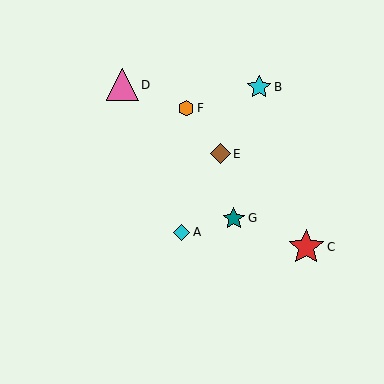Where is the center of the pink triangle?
The center of the pink triangle is at (122, 85).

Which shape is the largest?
The red star (labeled C) is the largest.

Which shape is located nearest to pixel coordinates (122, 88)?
The pink triangle (labeled D) at (122, 85) is nearest to that location.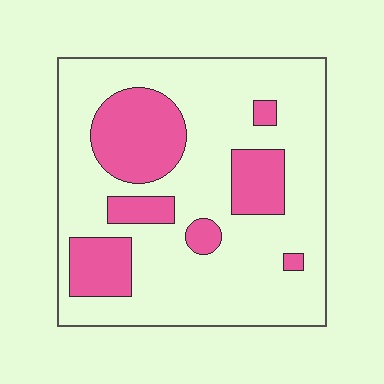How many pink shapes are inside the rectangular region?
7.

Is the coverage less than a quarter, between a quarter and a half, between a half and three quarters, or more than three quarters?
Between a quarter and a half.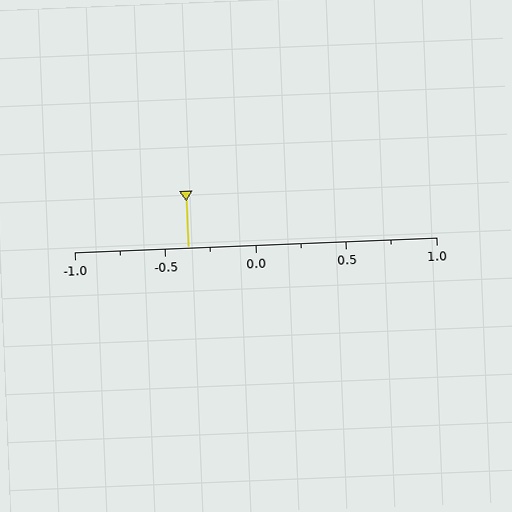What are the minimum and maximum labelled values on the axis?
The axis runs from -1.0 to 1.0.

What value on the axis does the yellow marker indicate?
The marker indicates approximately -0.38.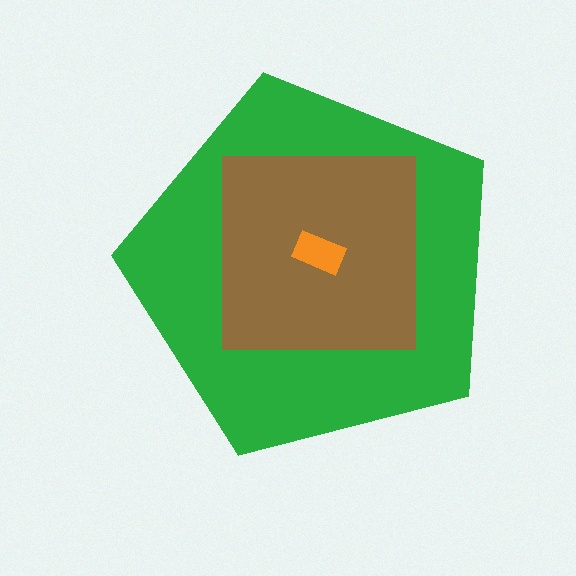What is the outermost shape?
The green pentagon.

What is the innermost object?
The orange rectangle.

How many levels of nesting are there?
3.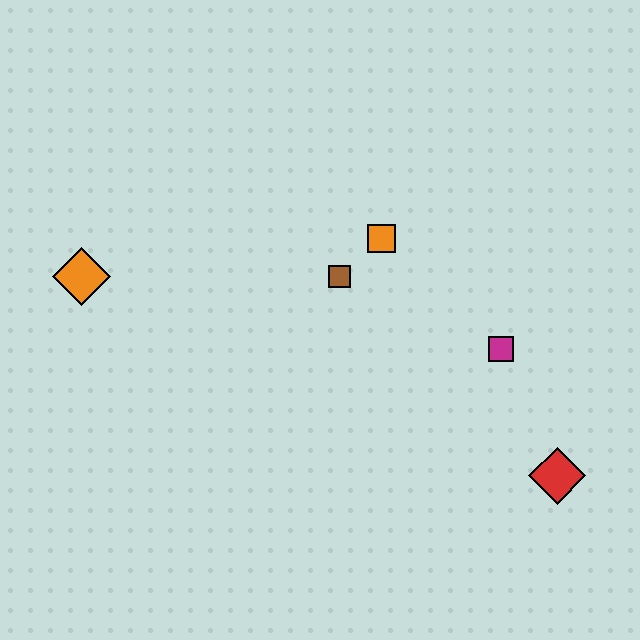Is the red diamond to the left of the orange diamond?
No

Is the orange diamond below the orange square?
Yes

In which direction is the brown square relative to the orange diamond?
The brown square is to the right of the orange diamond.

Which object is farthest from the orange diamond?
The red diamond is farthest from the orange diamond.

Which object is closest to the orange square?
The brown square is closest to the orange square.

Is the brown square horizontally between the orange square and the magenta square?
No